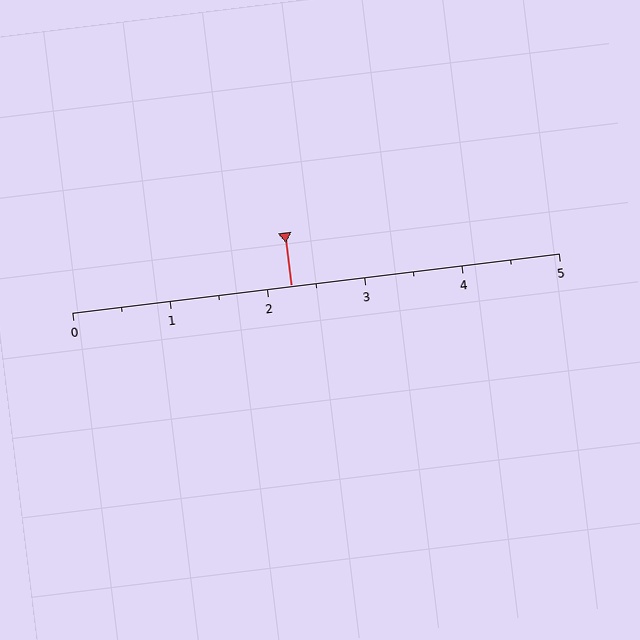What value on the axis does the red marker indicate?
The marker indicates approximately 2.2.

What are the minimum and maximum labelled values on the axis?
The axis runs from 0 to 5.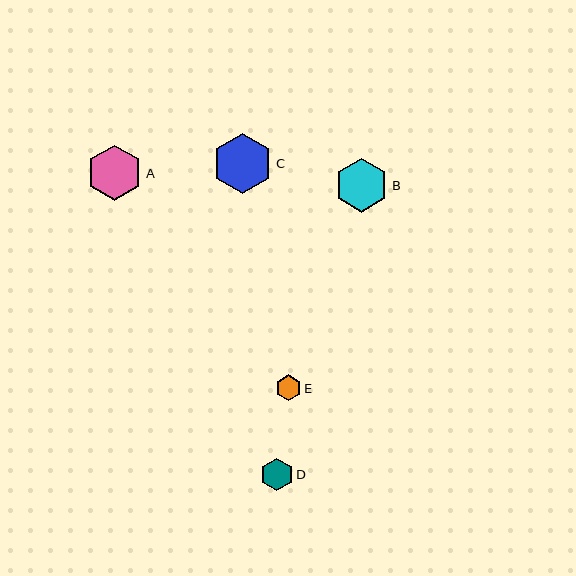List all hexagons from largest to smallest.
From largest to smallest: C, A, B, D, E.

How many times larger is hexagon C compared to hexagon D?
Hexagon C is approximately 1.8 times the size of hexagon D.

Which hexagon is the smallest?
Hexagon E is the smallest with a size of approximately 26 pixels.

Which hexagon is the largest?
Hexagon C is the largest with a size of approximately 60 pixels.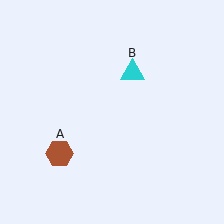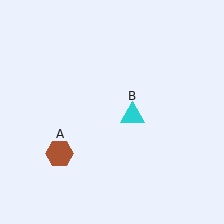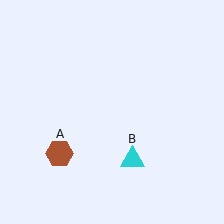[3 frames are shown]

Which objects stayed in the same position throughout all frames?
Brown hexagon (object A) remained stationary.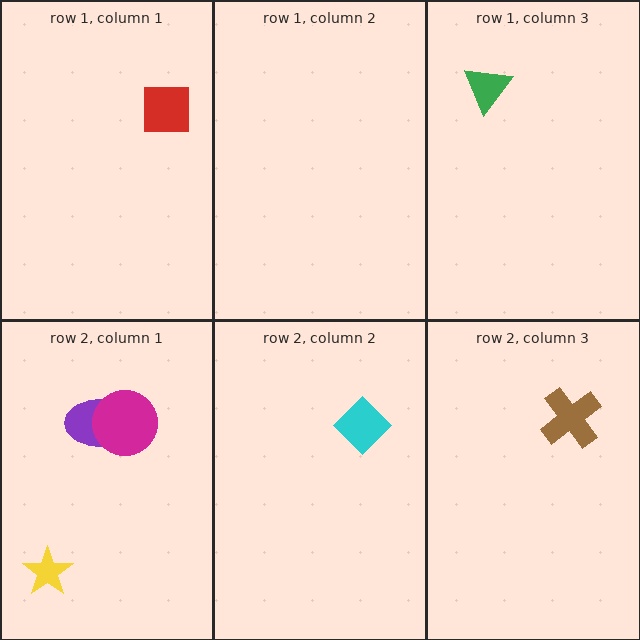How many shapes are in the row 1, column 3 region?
1.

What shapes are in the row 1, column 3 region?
The green triangle.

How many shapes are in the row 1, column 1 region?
1.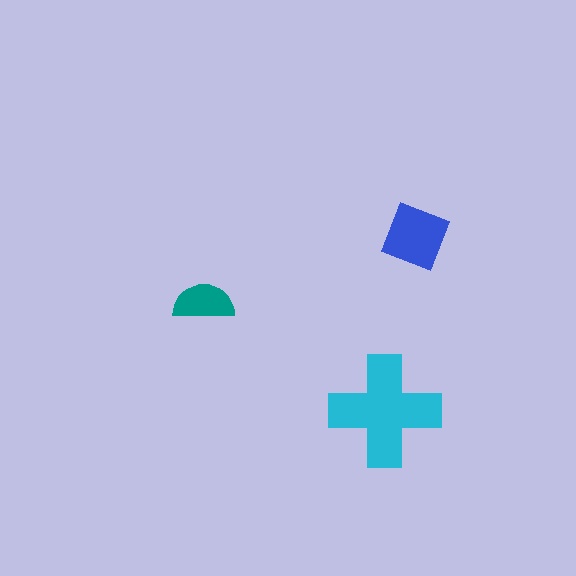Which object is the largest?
The cyan cross.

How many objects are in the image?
There are 3 objects in the image.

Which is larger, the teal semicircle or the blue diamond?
The blue diamond.